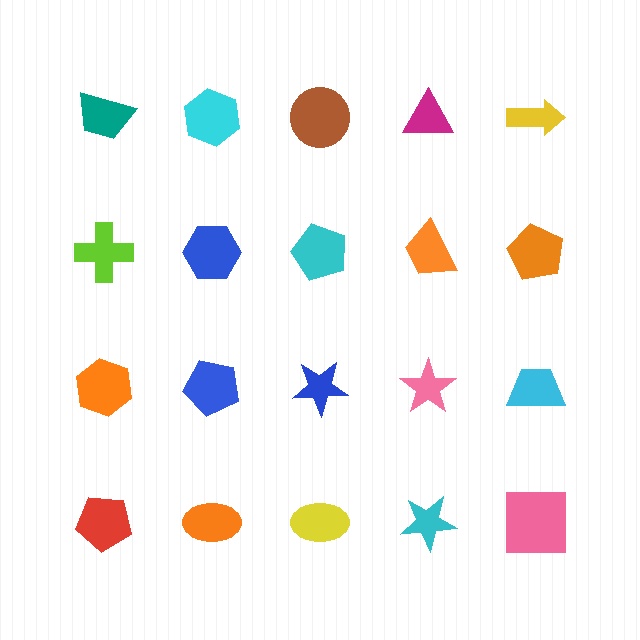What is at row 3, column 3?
A blue star.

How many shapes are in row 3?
5 shapes.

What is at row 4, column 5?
A pink square.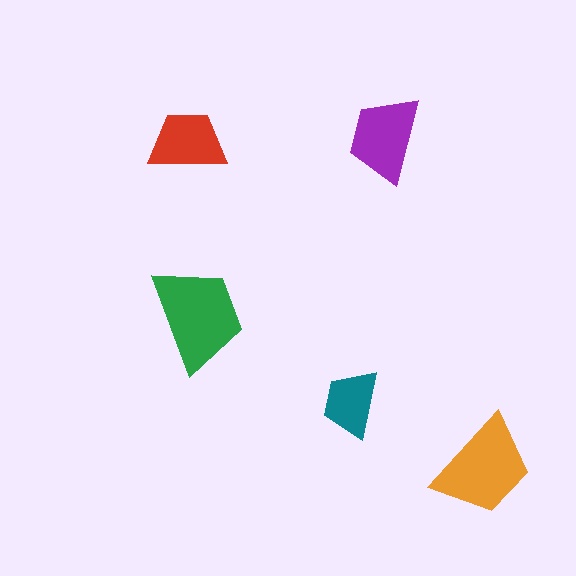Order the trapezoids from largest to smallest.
the green one, the orange one, the purple one, the red one, the teal one.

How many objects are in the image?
There are 5 objects in the image.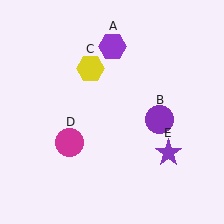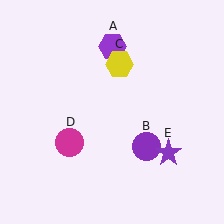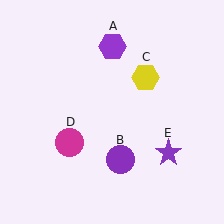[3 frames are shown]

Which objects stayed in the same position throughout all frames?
Purple hexagon (object A) and magenta circle (object D) and purple star (object E) remained stationary.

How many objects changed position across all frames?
2 objects changed position: purple circle (object B), yellow hexagon (object C).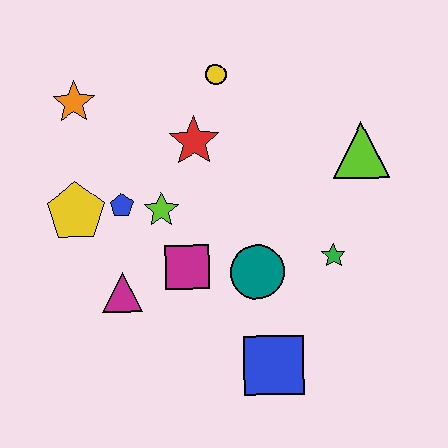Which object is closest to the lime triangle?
The green star is closest to the lime triangle.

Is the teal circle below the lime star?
Yes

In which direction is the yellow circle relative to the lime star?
The yellow circle is above the lime star.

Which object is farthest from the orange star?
The blue square is farthest from the orange star.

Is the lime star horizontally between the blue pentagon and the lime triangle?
Yes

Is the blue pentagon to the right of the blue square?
No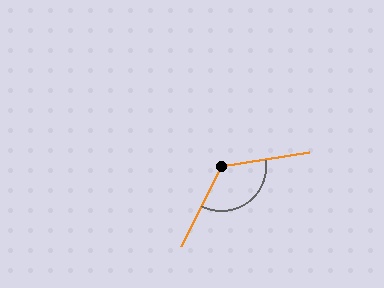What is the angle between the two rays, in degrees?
Approximately 126 degrees.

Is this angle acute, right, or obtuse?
It is obtuse.